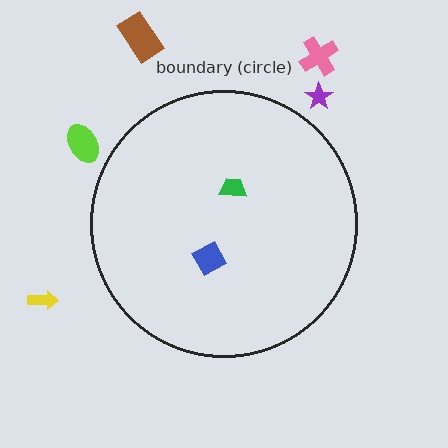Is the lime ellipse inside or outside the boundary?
Outside.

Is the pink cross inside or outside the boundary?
Outside.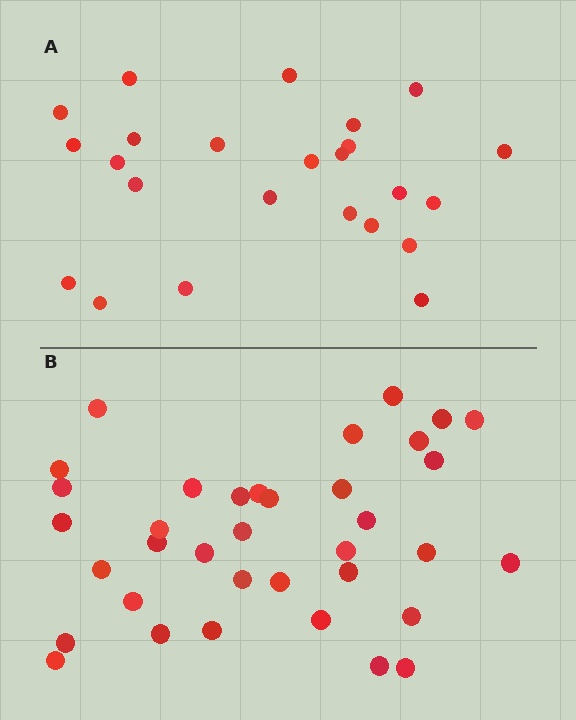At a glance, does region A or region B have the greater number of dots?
Region B (the bottom region) has more dots.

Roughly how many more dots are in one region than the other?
Region B has roughly 12 or so more dots than region A.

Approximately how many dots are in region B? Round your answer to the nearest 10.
About 40 dots. (The exact count is 36, which rounds to 40.)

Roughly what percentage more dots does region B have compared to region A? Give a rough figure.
About 50% more.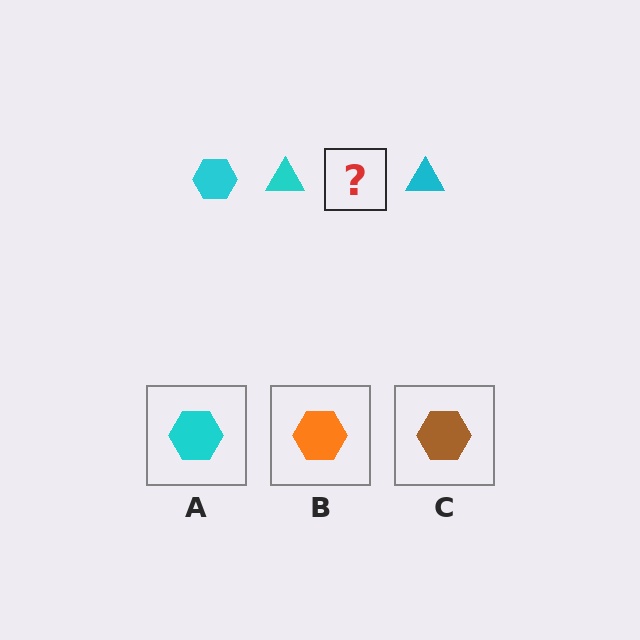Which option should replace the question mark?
Option A.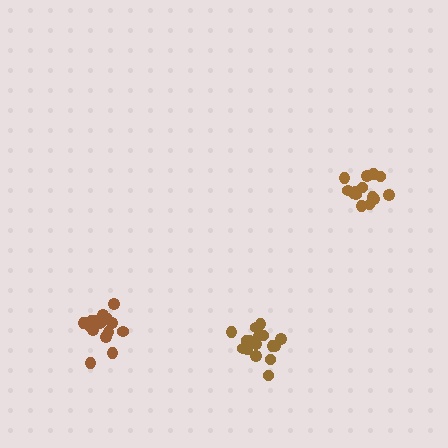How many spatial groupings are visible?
There are 3 spatial groupings.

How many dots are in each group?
Group 1: 16 dots, Group 2: 14 dots, Group 3: 16 dots (46 total).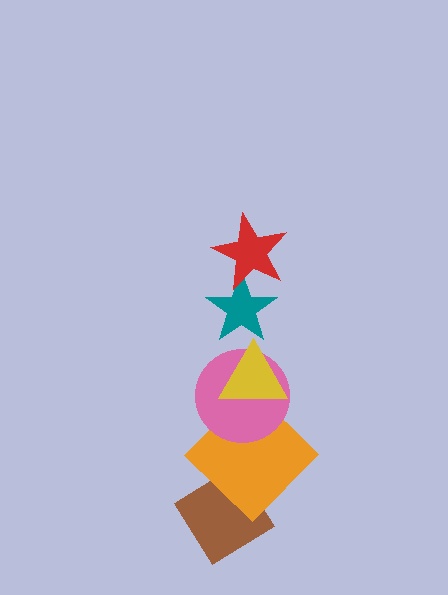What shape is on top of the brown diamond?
The orange diamond is on top of the brown diamond.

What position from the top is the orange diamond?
The orange diamond is 5th from the top.